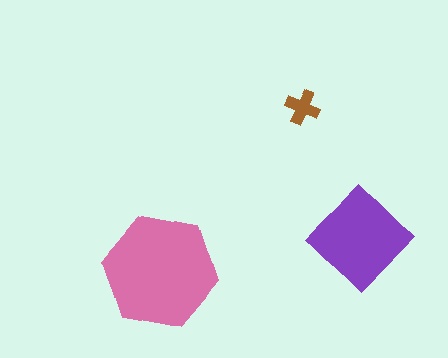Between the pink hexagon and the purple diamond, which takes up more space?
The pink hexagon.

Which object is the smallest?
The brown cross.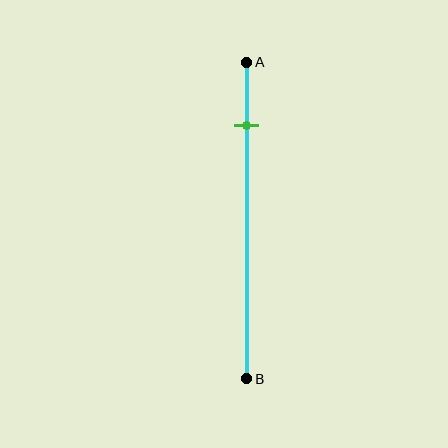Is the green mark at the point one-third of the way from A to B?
No, the mark is at about 20% from A, not at the 33% one-third point.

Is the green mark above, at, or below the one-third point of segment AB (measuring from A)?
The green mark is above the one-third point of segment AB.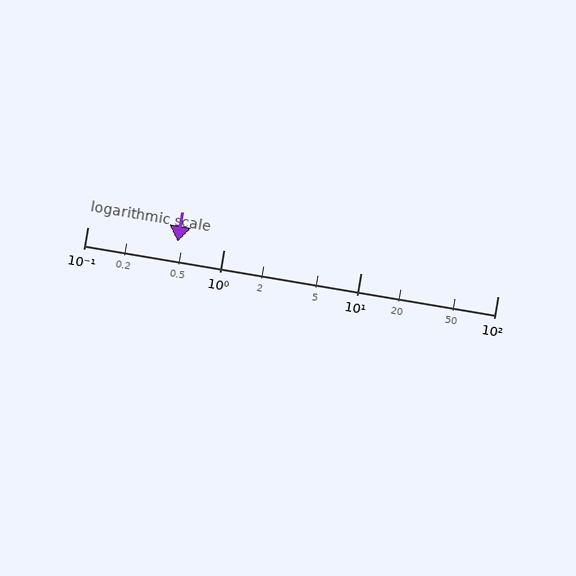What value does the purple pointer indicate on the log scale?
The pointer indicates approximately 0.46.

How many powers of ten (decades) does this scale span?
The scale spans 3 decades, from 0.1 to 100.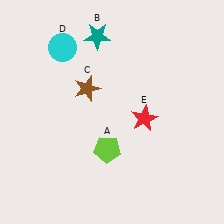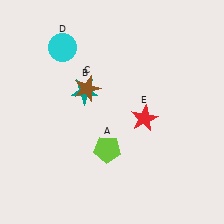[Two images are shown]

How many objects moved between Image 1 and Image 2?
1 object moved between the two images.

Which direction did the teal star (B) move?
The teal star (B) moved down.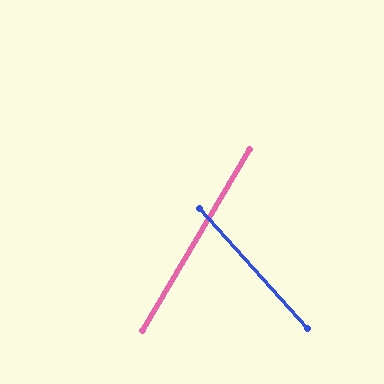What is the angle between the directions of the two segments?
Approximately 72 degrees.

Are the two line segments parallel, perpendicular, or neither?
Neither parallel nor perpendicular — they differ by about 72°.